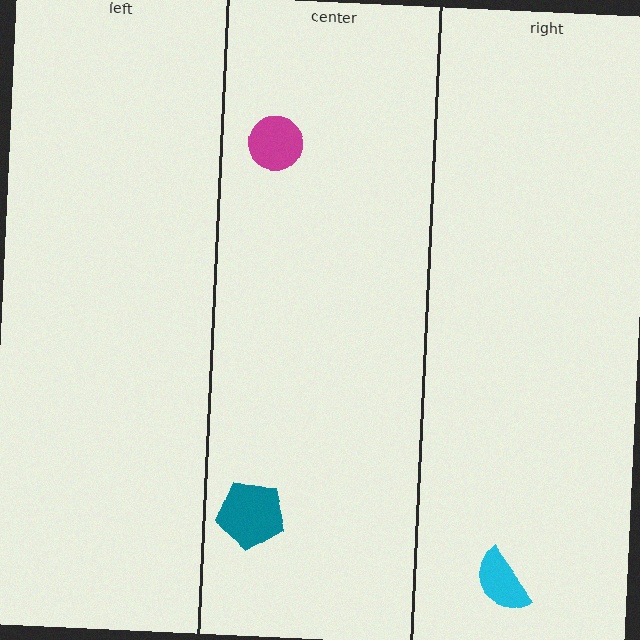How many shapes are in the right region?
1.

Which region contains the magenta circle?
The center region.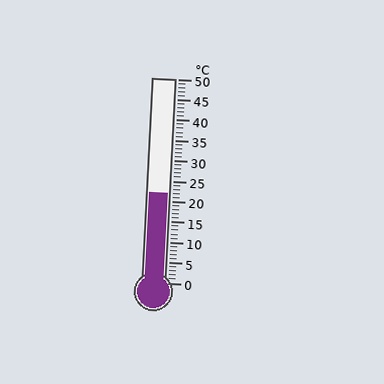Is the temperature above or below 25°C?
The temperature is below 25°C.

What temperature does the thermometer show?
The thermometer shows approximately 22°C.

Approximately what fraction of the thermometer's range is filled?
The thermometer is filled to approximately 45% of its range.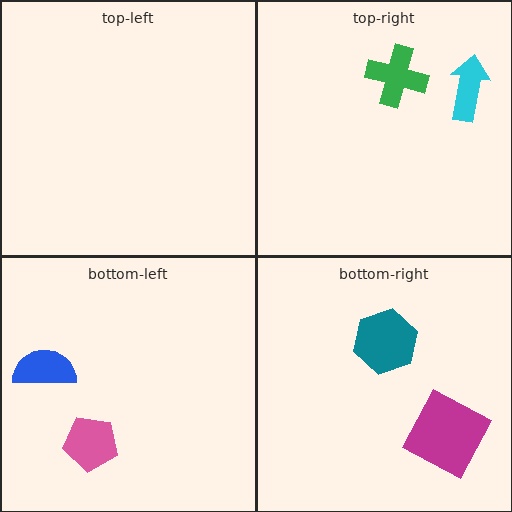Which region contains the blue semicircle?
The bottom-left region.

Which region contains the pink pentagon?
The bottom-left region.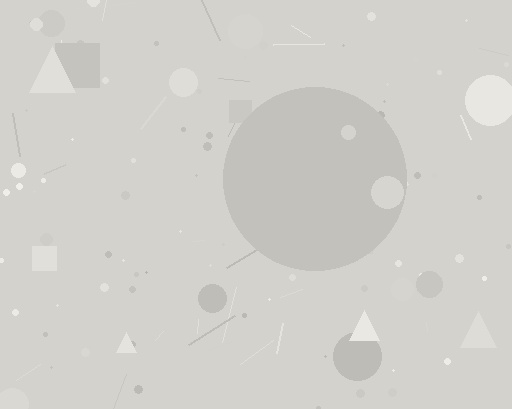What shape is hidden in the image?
A circle is hidden in the image.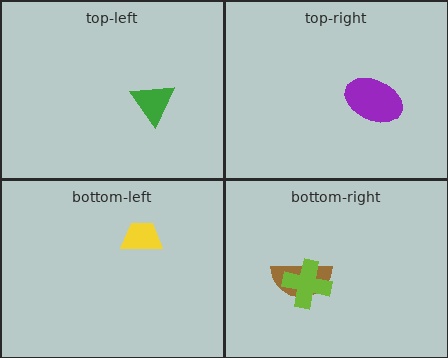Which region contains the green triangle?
The top-left region.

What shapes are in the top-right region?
The purple ellipse.